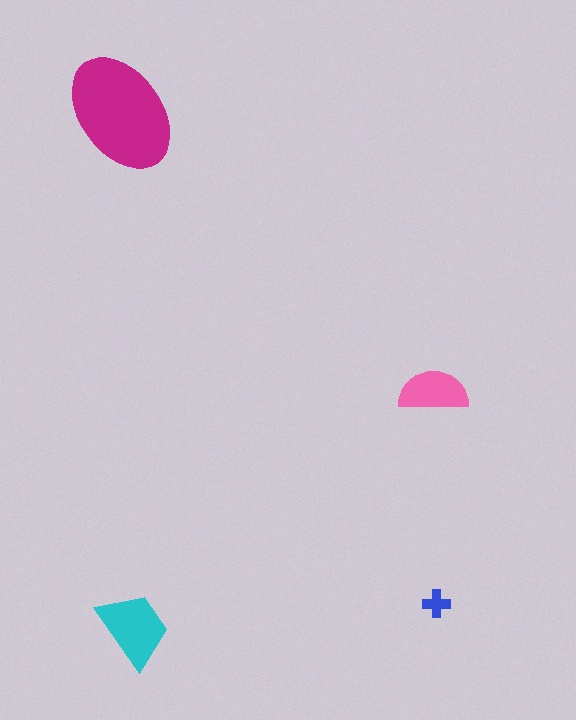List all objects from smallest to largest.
The blue cross, the pink semicircle, the cyan trapezoid, the magenta ellipse.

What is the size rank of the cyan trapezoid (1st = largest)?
2nd.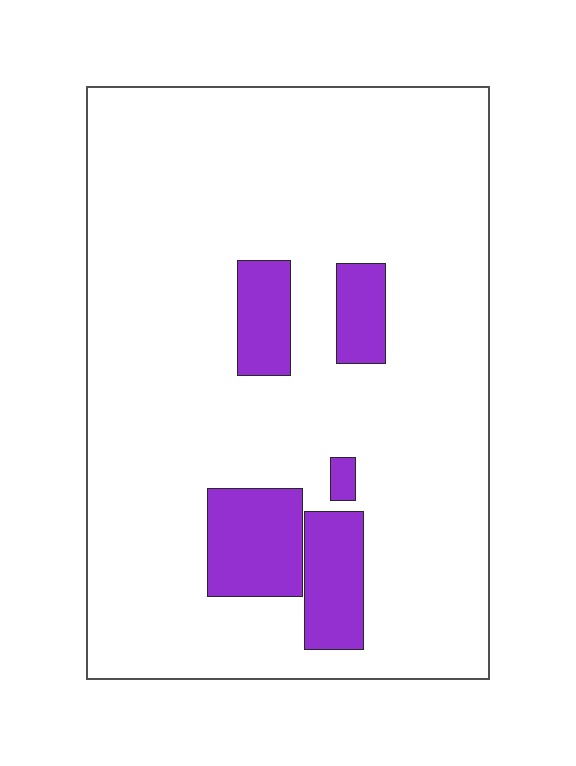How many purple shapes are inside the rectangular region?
5.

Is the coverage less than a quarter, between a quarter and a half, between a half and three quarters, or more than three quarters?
Less than a quarter.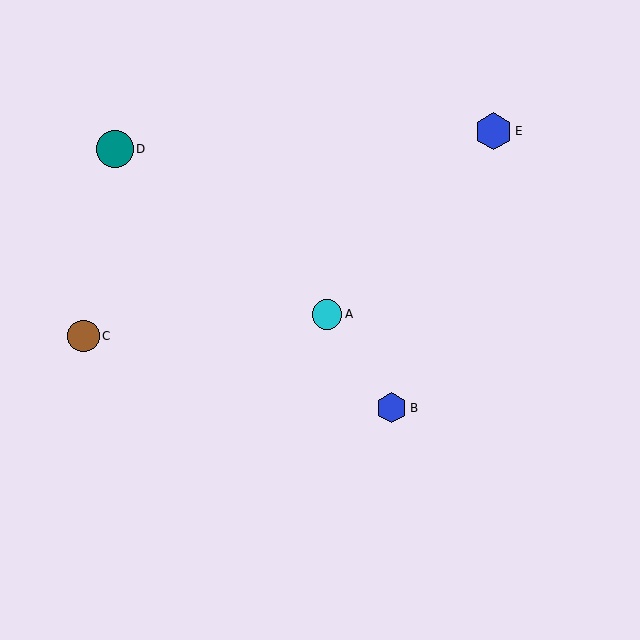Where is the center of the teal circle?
The center of the teal circle is at (115, 149).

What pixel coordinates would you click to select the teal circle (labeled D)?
Click at (115, 149) to select the teal circle D.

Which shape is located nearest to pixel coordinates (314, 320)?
The cyan circle (labeled A) at (327, 314) is nearest to that location.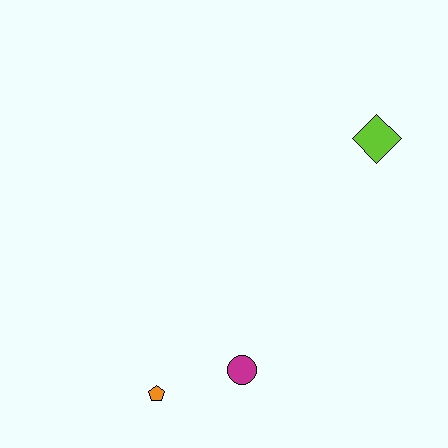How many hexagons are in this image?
There are no hexagons.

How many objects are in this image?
There are 3 objects.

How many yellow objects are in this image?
There are no yellow objects.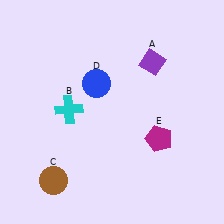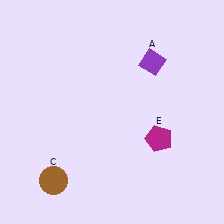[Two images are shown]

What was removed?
The blue circle (D), the cyan cross (B) were removed in Image 2.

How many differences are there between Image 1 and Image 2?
There are 2 differences between the two images.